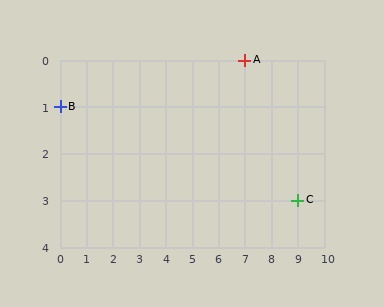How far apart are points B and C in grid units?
Points B and C are 9 columns and 2 rows apart (about 9.2 grid units diagonally).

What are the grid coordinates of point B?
Point B is at grid coordinates (0, 1).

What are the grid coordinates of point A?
Point A is at grid coordinates (7, 0).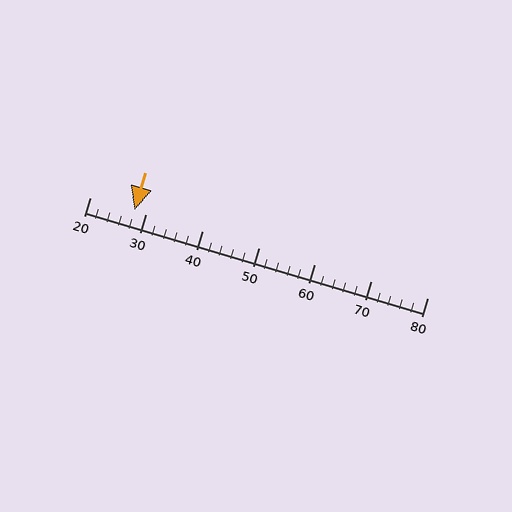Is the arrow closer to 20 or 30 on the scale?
The arrow is closer to 30.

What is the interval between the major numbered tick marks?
The major tick marks are spaced 10 units apart.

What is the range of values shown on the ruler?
The ruler shows values from 20 to 80.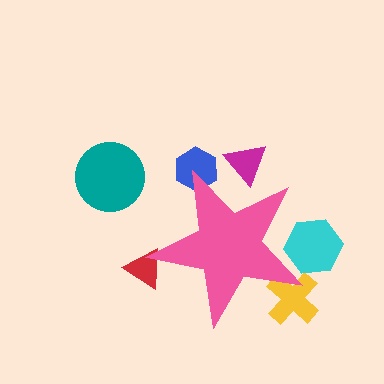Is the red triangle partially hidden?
Yes, the red triangle is partially hidden behind the pink star.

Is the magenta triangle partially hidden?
Yes, the magenta triangle is partially hidden behind the pink star.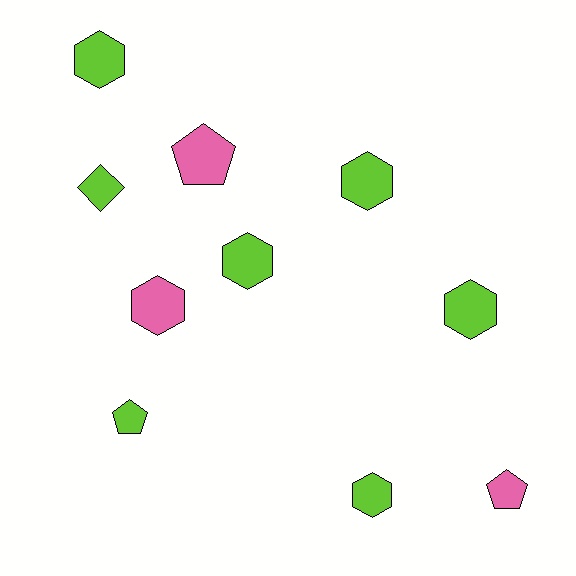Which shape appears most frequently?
Hexagon, with 6 objects.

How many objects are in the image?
There are 10 objects.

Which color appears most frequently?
Lime, with 7 objects.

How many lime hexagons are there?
There are 5 lime hexagons.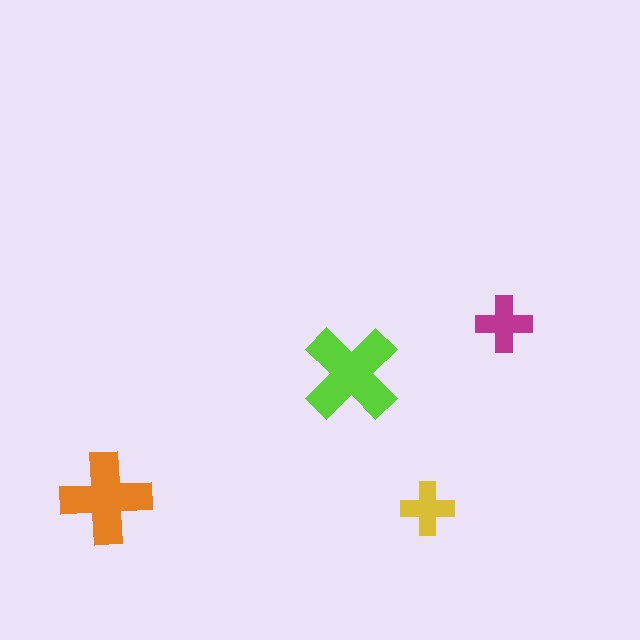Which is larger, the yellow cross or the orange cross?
The orange one.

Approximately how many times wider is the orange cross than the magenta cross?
About 1.5 times wider.